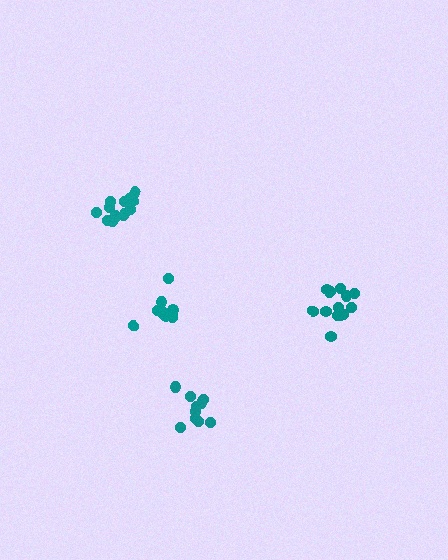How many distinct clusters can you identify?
There are 4 distinct clusters.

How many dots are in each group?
Group 1: 10 dots, Group 2: 14 dots, Group 3: 11 dots, Group 4: 15 dots (50 total).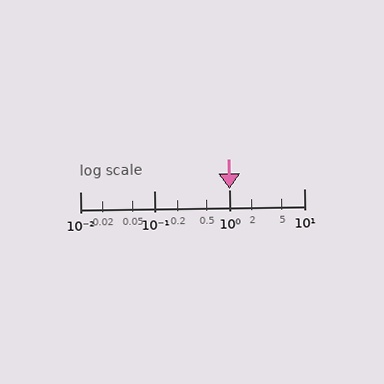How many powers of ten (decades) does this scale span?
The scale spans 3 decades, from 0.01 to 10.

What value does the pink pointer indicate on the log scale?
The pointer indicates approximately 1.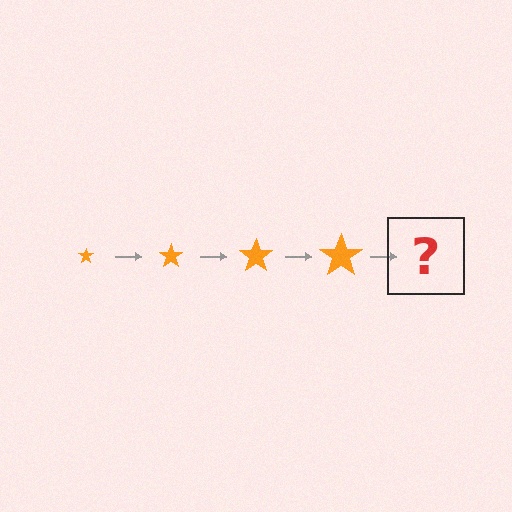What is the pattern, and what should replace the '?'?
The pattern is that the star gets progressively larger each step. The '?' should be an orange star, larger than the previous one.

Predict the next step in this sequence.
The next step is an orange star, larger than the previous one.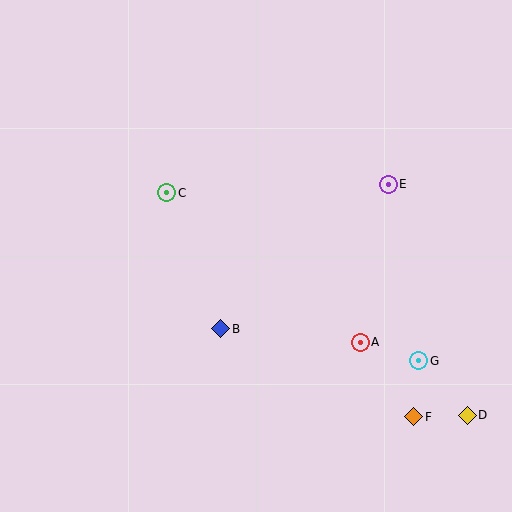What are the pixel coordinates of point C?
Point C is at (167, 193).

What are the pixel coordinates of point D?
Point D is at (467, 415).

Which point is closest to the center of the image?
Point B at (221, 329) is closest to the center.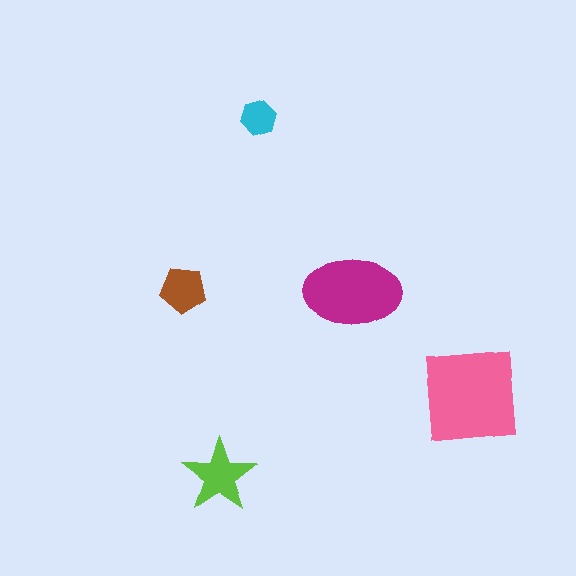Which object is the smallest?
The cyan hexagon.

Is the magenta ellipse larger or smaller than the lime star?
Larger.